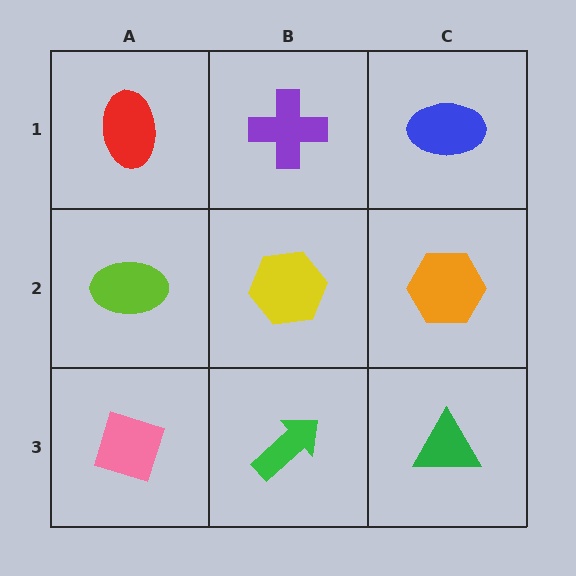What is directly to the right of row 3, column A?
A green arrow.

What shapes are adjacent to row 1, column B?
A yellow hexagon (row 2, column B), a red ellipse (row 1, column A), a blue ellipse (row 1, column C).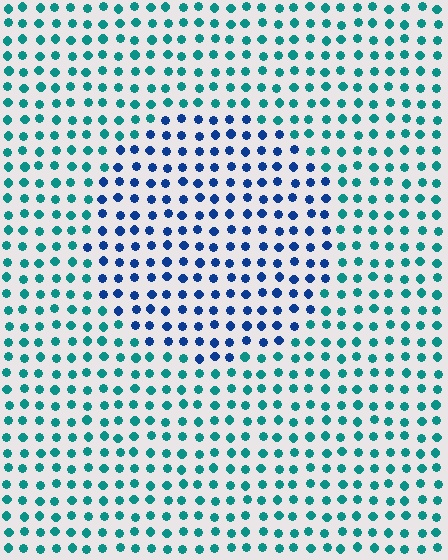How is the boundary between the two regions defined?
The boundary is defined purely by a slight shift in hue (about 44 degrees). Spacing, size, and orientation are identical on both sides.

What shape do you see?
I see a circle.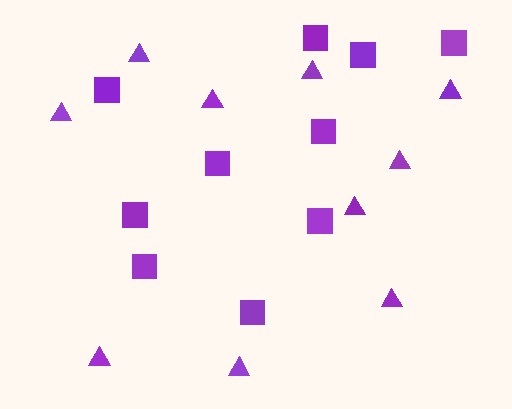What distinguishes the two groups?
There are 2 groups: one group of squares (10) and one group of triangles (10).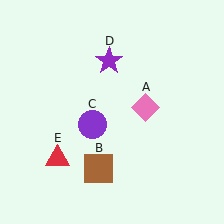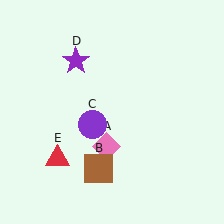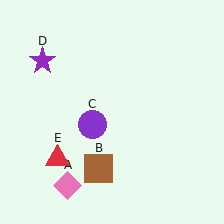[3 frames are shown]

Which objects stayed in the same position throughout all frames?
Brown square (object B) and purple circle (object C) and red triangle (object E) remained stationary.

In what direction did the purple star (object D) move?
The purple star (object D) moved left.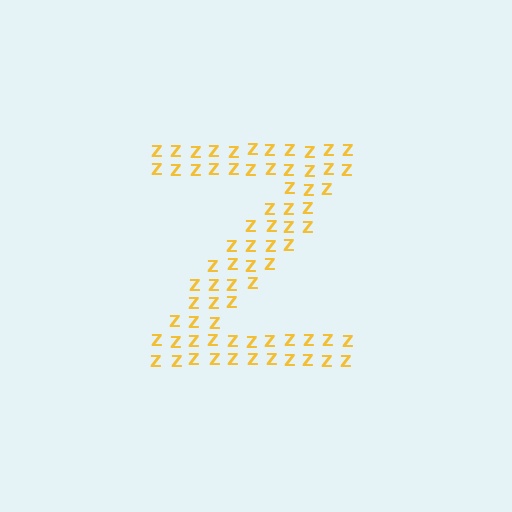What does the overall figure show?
The overall figure shows the letter Z.